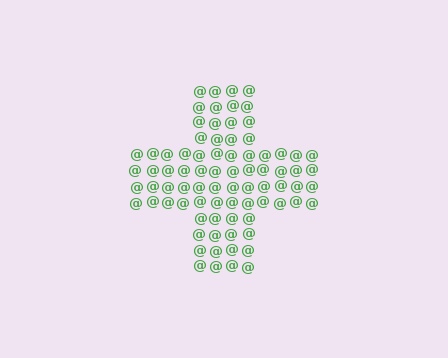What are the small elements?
The small elements are at signs.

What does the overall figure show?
The overall figure shows a cross.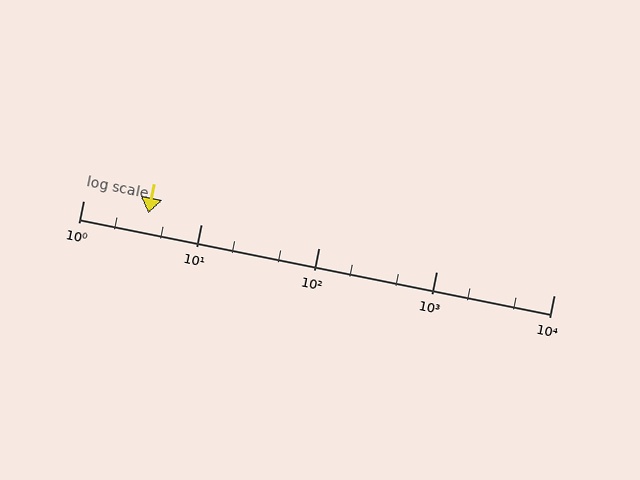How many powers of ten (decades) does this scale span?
The scale spans 4 decades, from 1 to 10000.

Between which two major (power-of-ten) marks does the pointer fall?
The pointer is between 1 and 10.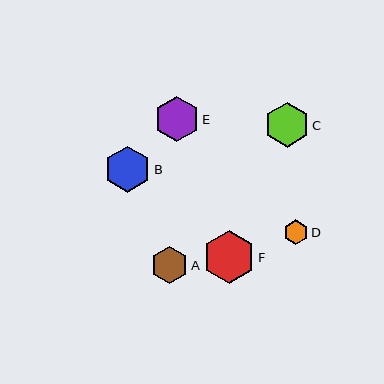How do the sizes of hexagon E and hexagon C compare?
Hexagon E and hexagon C are approximately the same size.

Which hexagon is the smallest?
Hexagon D is the smallest with a size of approximately 24 pixels.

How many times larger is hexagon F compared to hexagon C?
Hexagon F is approximately 1.2 times the size of hexagon C.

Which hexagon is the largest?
Hexagon F is the largest with a size of approximately 53 pixels.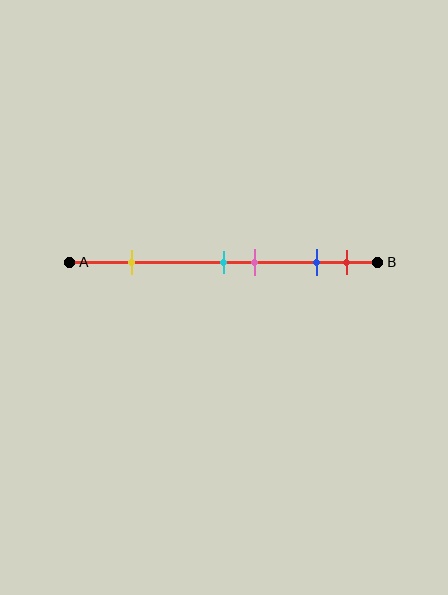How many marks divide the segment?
There are 5 marks dividing the segment.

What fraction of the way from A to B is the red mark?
The red mark is approximately 90% (0.9) of the way from A to B.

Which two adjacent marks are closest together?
The cyan and pink marks are the closest adjacent pair.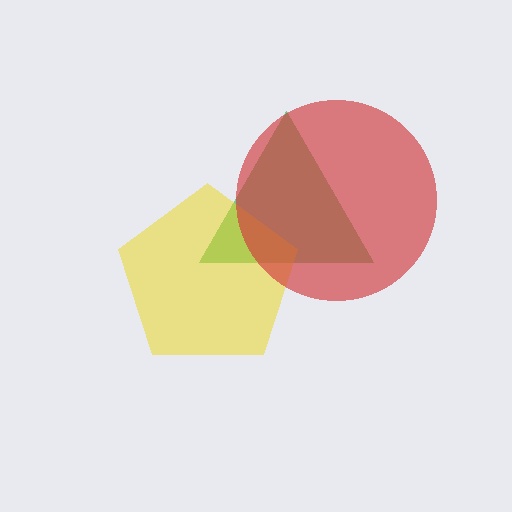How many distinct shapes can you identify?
There are 3 distinct shapes: a green triangle, a yellow pentagon, a red circle.